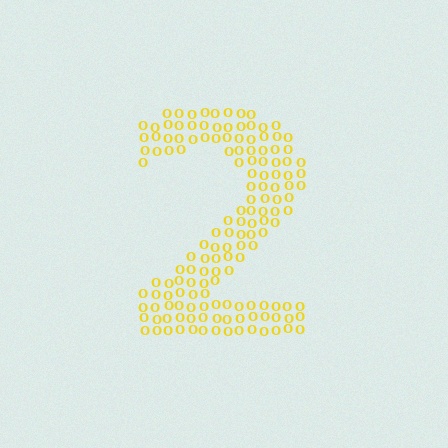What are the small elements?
The small elements are letter O's.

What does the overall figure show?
The overall figure shows the digit 2.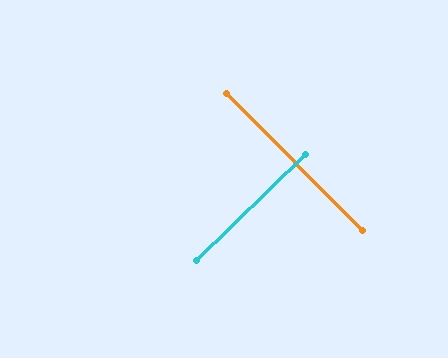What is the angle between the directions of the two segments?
Approximately 89 degrees.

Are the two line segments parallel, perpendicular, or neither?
Perpendicular — they meet at approximately 89°.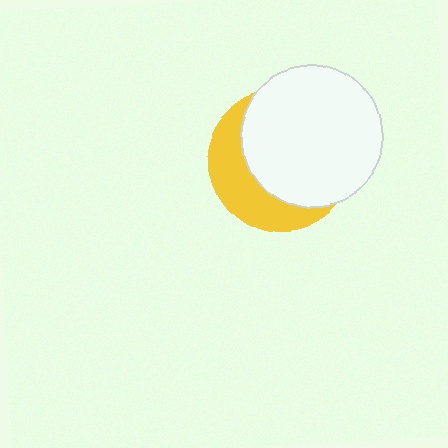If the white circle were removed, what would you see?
You would see the complete yellow circle.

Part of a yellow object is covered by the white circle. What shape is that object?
It is a circle.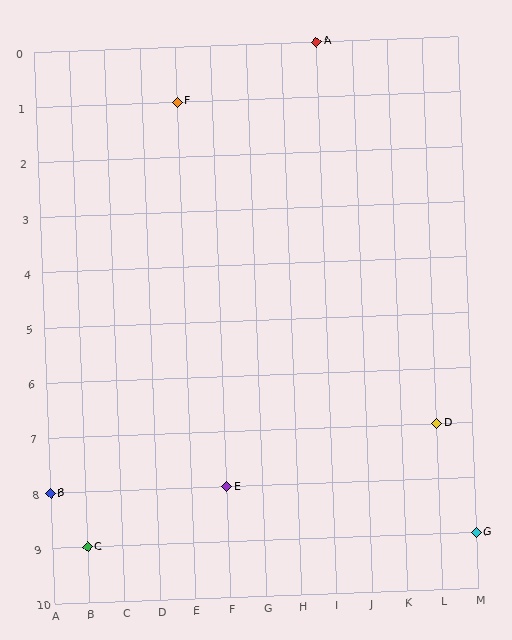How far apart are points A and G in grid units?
Points A and G are 4 columns and 9 rows apart (about 9.8 grid units diagonally).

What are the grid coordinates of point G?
Point G is at grid coordinates (M, 9).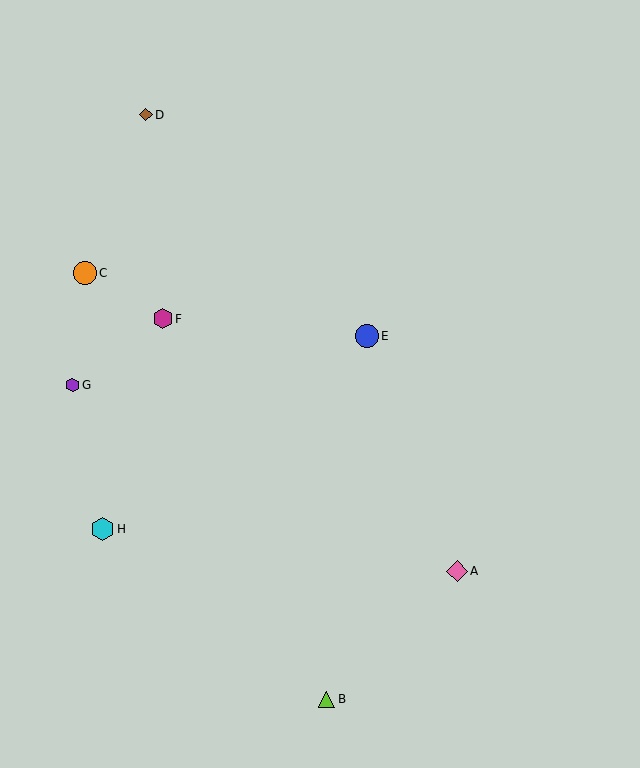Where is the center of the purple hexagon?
The center of the purple hexagon is at (72, 385).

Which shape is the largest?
The orange circle (labeled C) is the largest.